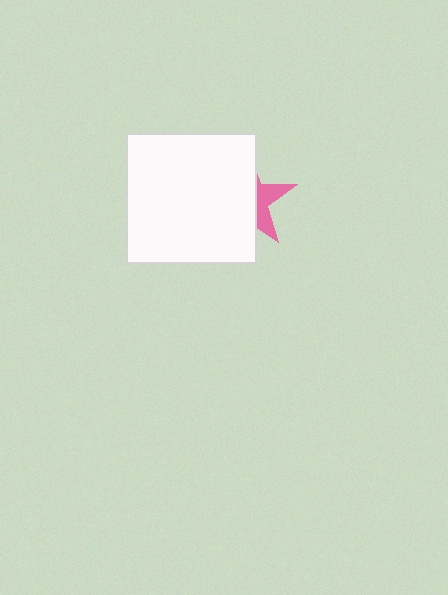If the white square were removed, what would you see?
You would see the complete pink star.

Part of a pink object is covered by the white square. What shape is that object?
It is a star.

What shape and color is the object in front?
The object in front is a white square.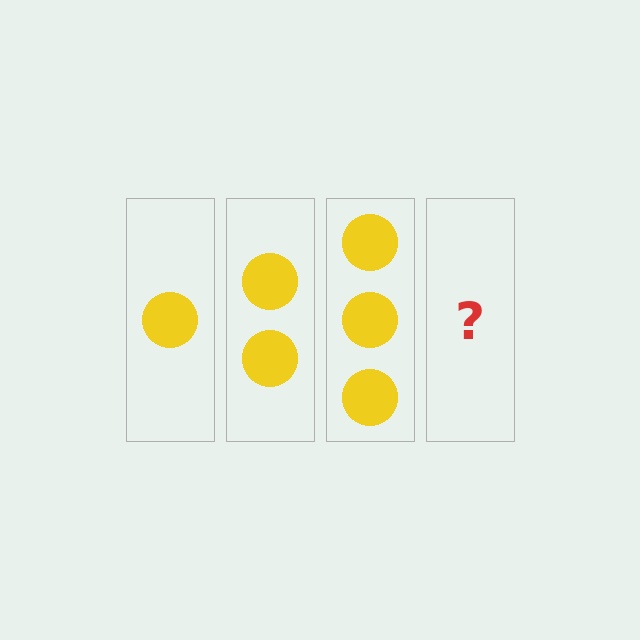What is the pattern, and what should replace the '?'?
The pattern is that each step adds one more circle. The '?' should be 4 circles.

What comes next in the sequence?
The next element should be 4 circles.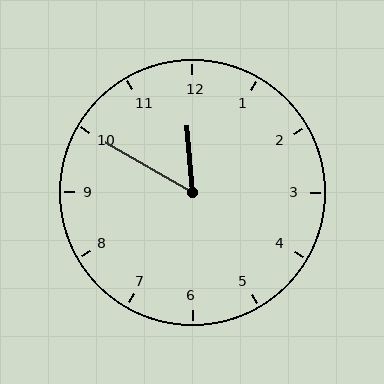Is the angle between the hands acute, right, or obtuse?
It is acute.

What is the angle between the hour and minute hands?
Approximately 55 degrees.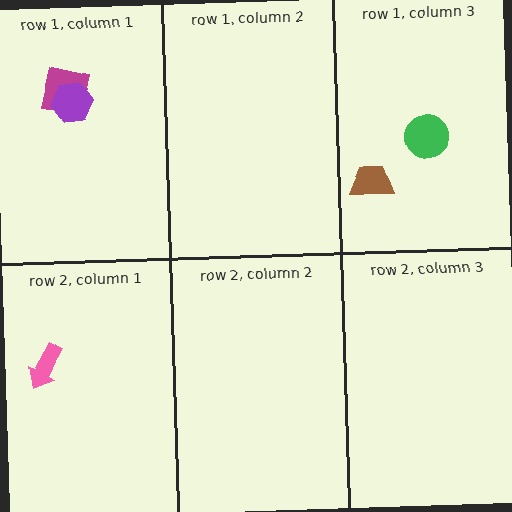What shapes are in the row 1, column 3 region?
The brown trapezoid, the green circle.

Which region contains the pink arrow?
The row 2, column 1 region.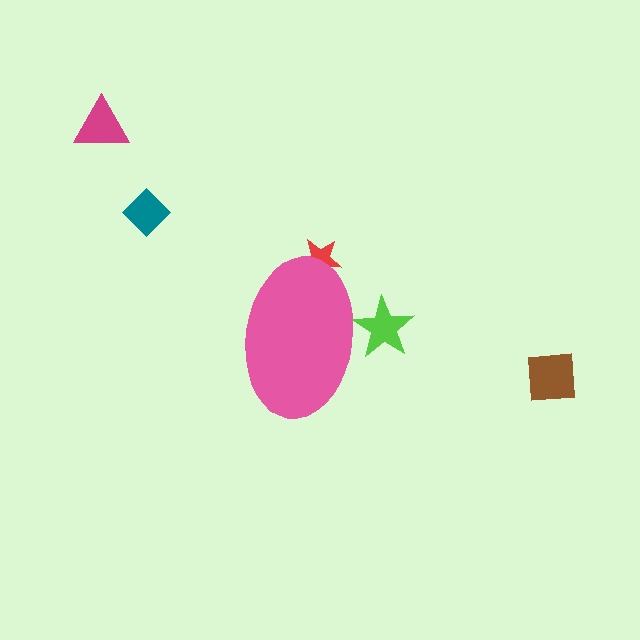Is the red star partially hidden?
Yes, the red star is partially hidden behind the pink ellipse.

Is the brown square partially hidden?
No, the brown square is fully visible.